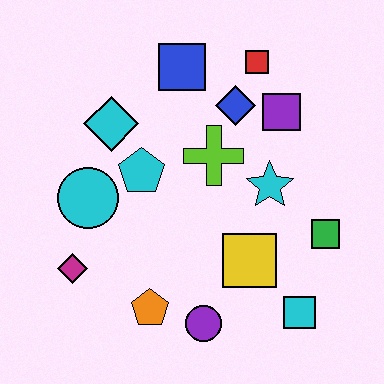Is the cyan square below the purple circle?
No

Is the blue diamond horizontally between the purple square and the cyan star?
No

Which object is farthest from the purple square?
The magenta diamond is farthest from the purple square.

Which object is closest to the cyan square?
The yellow square is closest to the cyan square.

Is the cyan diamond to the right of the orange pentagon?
No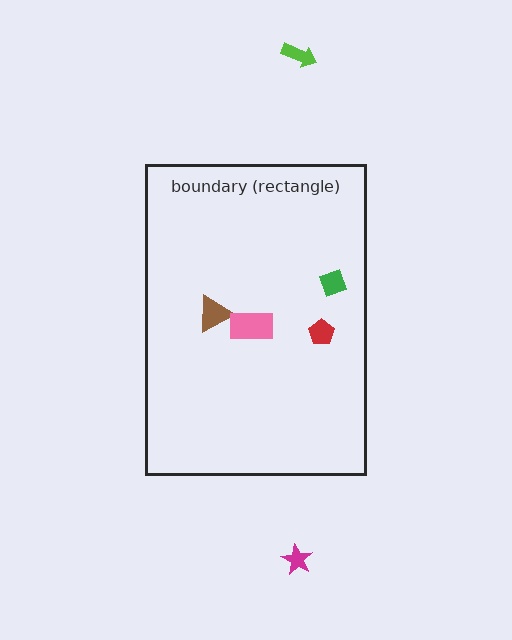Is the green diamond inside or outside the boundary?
Inside.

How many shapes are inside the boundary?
4 inside, 2 outside.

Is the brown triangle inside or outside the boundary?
Inside.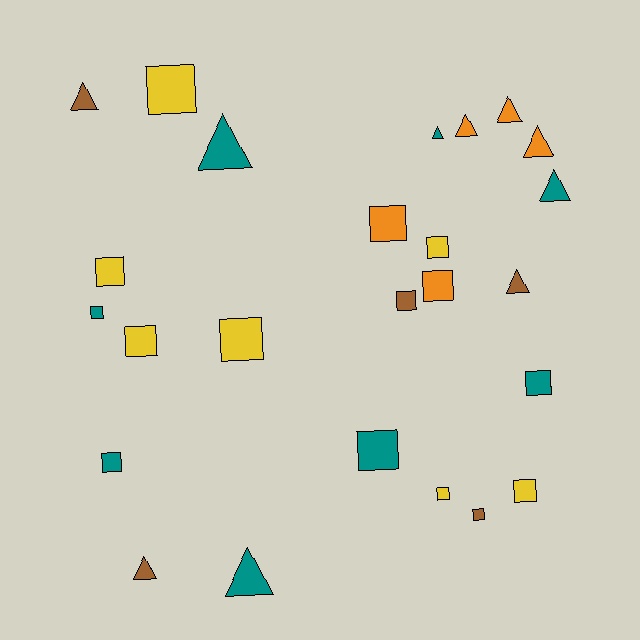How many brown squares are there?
There are 2 brown squares.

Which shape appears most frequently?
Square, with 15 objects.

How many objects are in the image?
There are 25 objects.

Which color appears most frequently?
Teal, with 8 objects.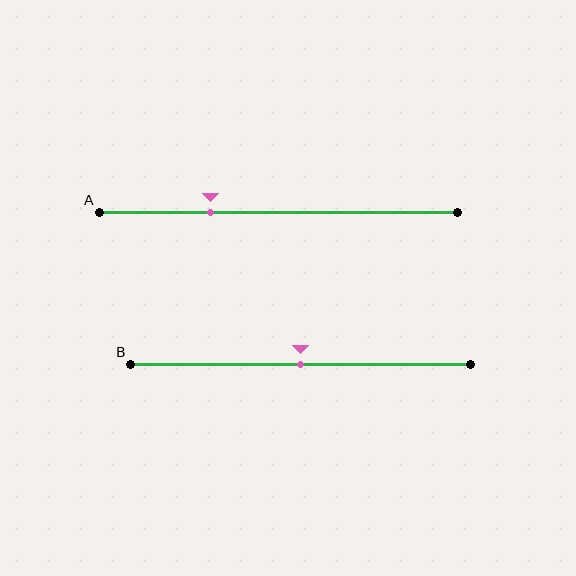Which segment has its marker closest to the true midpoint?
Segment B has its marker closest to the true midpoint.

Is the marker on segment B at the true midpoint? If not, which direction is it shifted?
Yes, the marker on segment B is at the true midpoint.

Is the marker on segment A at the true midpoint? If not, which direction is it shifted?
No, the marker on segment A is shifted to the left by about 19% of the segment length.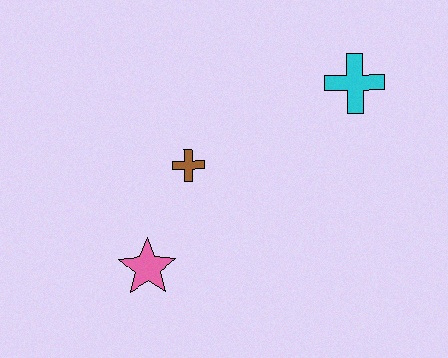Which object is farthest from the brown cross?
The cyan cross is farthest from the brown cross.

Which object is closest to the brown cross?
The pink star is closest to the brown cross.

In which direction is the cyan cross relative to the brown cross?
The cyan cross is to the right of the brown cross.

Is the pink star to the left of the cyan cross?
Yes